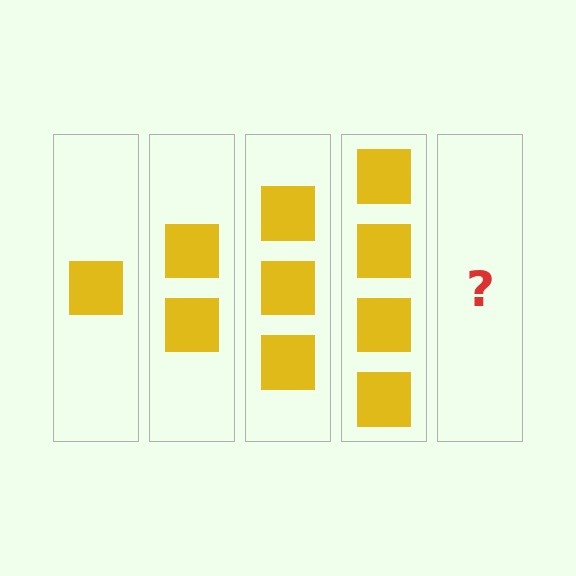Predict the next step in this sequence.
The next step is 5 squares.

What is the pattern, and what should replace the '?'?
The pattern is that each step adds one more square. The '?' should be 5 squares.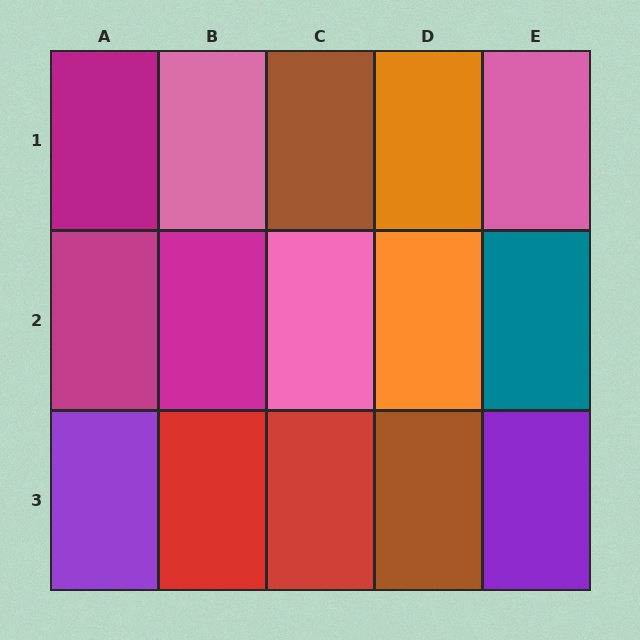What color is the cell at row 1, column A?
Magenta.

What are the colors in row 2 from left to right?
Magenta, magenta, pink, orange, teal.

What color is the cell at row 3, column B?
Red.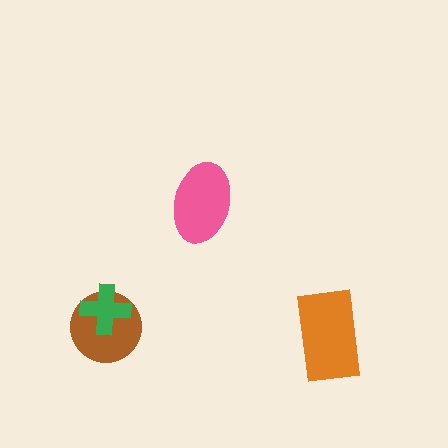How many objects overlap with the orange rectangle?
0 objects overlap with the orange rectangle.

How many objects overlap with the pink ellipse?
0 objects overlap with the pink ellipse.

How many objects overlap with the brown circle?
1 object overlaps with the brown circle.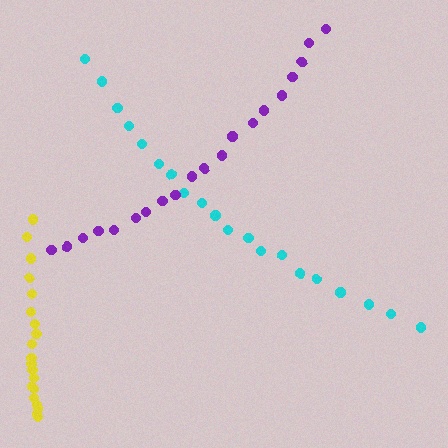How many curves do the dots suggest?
There are 3 distinct paths.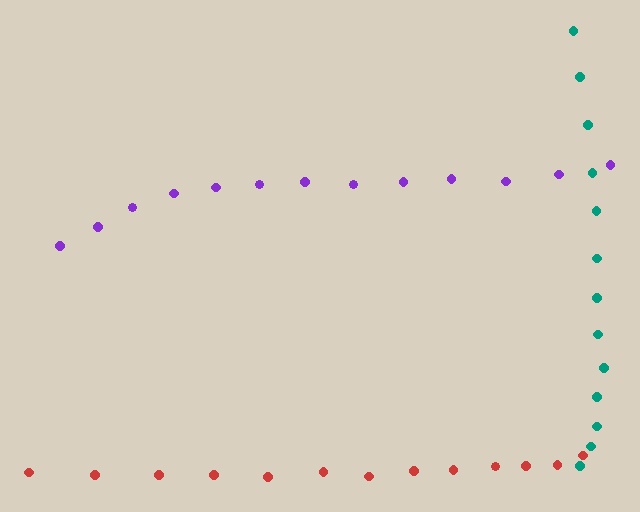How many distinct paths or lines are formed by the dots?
There are 3 distinct paths.